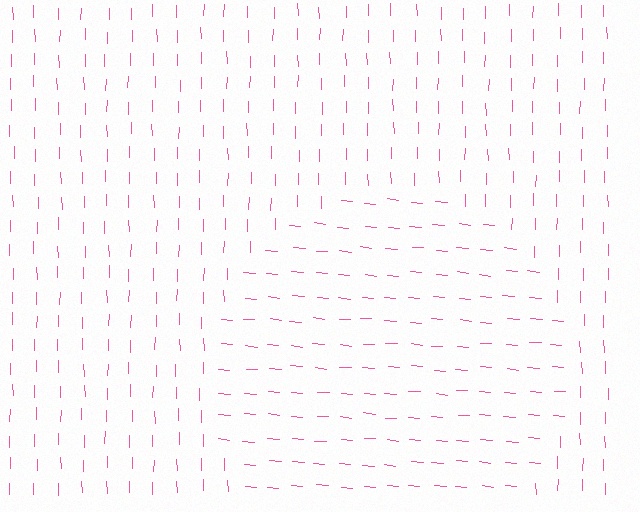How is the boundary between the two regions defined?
The boundary is defined purely by a change in line orientation (approximately 84 degrees difference). All lines are the same color and thickness.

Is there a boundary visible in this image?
Yes, there is a texture boundary formed by a change in line orientation.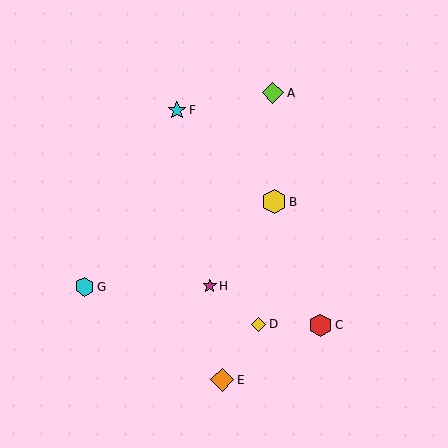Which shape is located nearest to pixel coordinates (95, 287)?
The cyan hexagon (labeled G) at (84, 287) is nearest to that location.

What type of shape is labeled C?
Shape C is a red hexagon.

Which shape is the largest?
The yellow hexagon (labeled B) is the largest.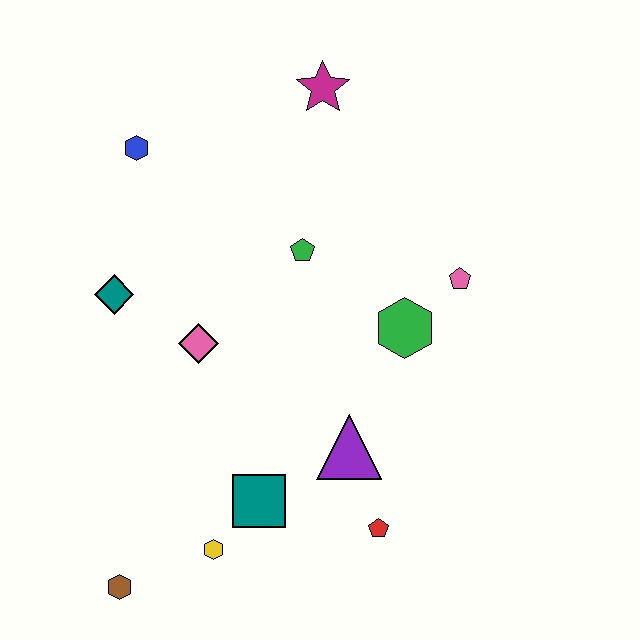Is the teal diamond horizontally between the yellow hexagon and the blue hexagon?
No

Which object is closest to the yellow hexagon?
The teal square is closest to the yellow hexagon.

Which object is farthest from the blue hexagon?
The red pentagon is farthest from the blue hexagon.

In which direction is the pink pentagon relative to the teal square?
The pink pentagon is above the teal square.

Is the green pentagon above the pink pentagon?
Yes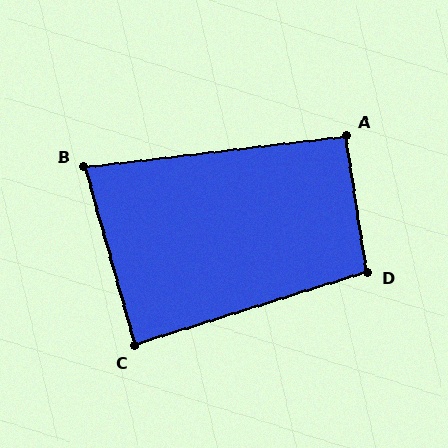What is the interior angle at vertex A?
Approximately 92 degrees (approximately right).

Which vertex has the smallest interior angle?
B, at approximately 81 degrees.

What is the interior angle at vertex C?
Approximately 88 degrees (approximately right).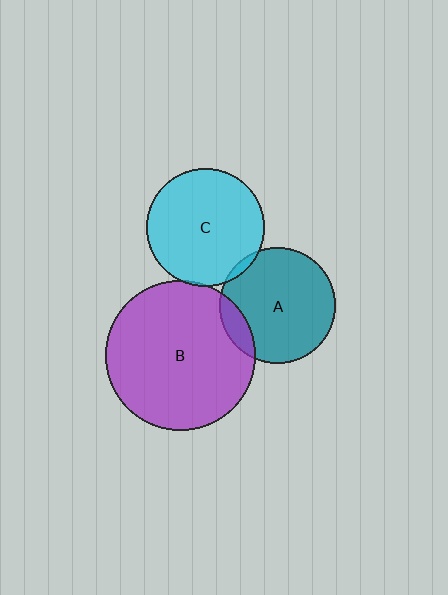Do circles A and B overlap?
Yes.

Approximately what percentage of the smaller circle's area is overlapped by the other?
Approximately 10%.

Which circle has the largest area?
Circle B (purple).